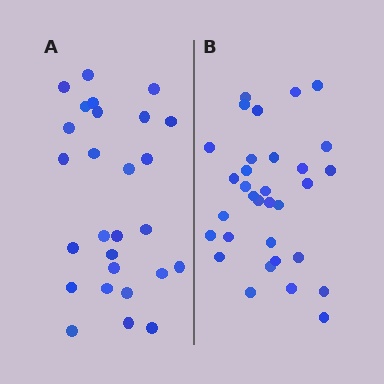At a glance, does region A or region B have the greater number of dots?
Region B (the right region) has more dots.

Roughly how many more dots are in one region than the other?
Region B has about 5 more dots than region A.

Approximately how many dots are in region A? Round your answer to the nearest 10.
About 30 dots. (The exact count is 27, which rounds to 30.)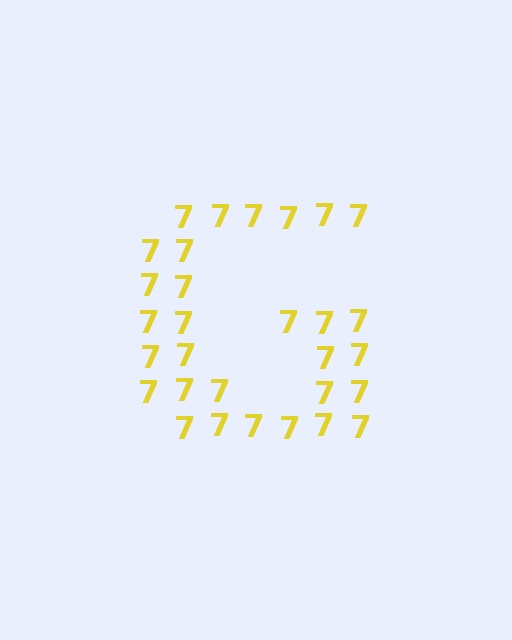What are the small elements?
The small elements are digit 7's.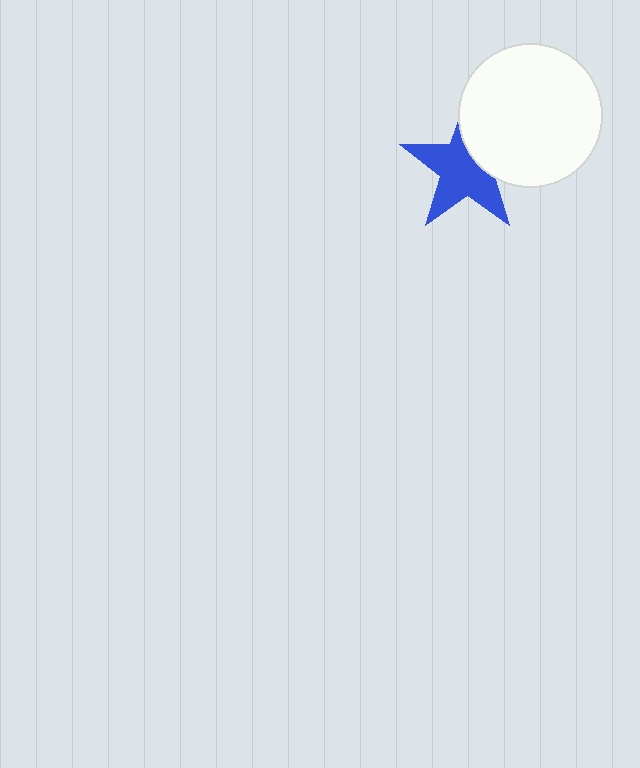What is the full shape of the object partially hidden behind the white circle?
The partially hidden object is a blue star.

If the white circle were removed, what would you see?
You would see the complete blue star.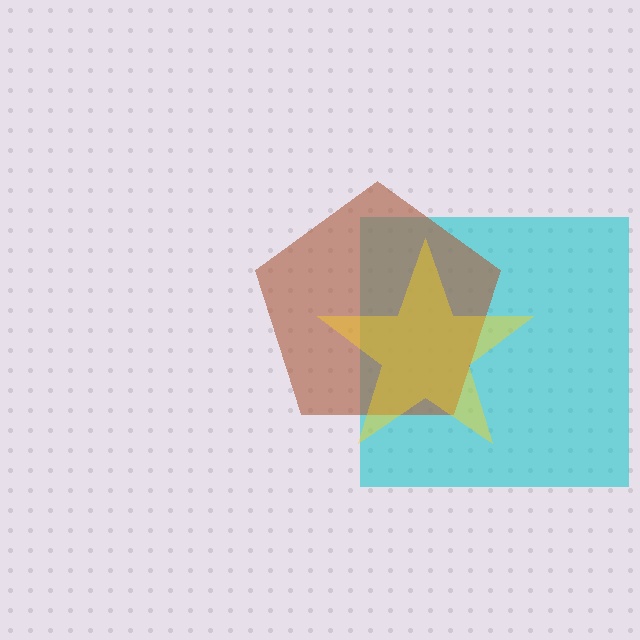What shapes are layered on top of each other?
The layered shapes are: a cyan square, a brown pentagon, a yellow star.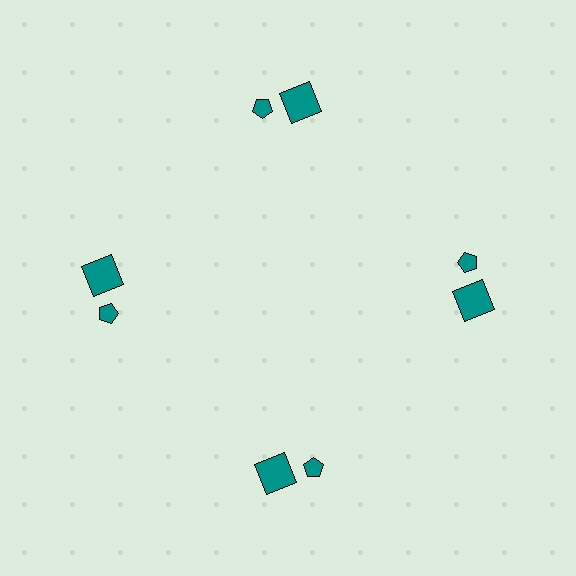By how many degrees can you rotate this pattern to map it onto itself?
The pattern maps onto itself every 90 degrees of rotation.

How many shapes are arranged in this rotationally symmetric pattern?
There are 8 shapes, arranged in 4 groups of 2.